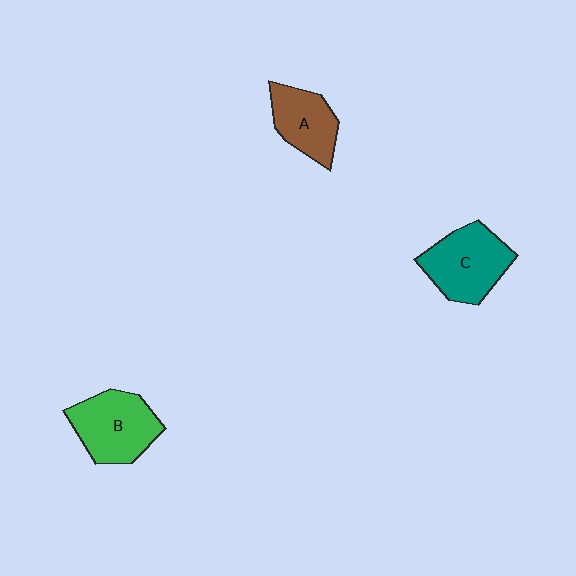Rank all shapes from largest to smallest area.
From largest to smallest: B (green), C (teal), A (brown).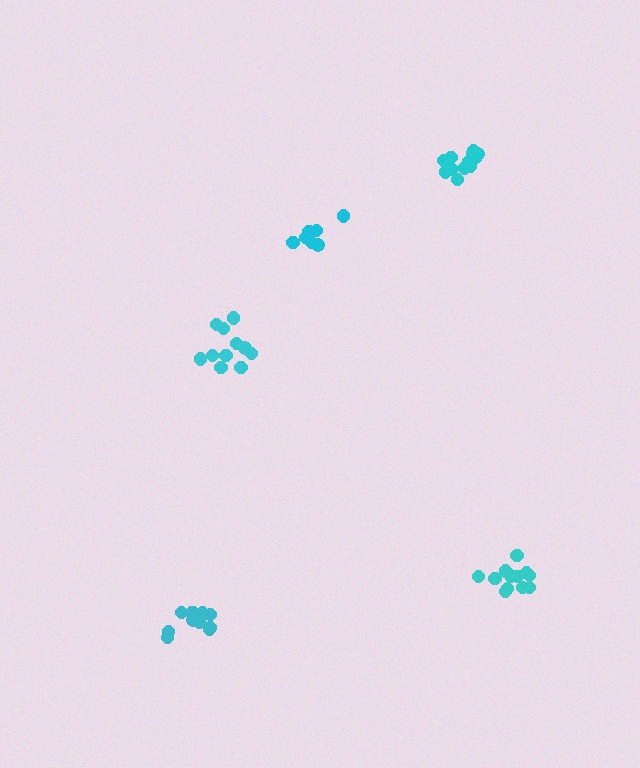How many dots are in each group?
Group 1: 11 dots, Group 2: 12 dots, Group 3: 12 dots, Group 4: 8 dots, Group 5: 12 dots (55 total).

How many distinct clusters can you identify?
There are 5 distinct clusters.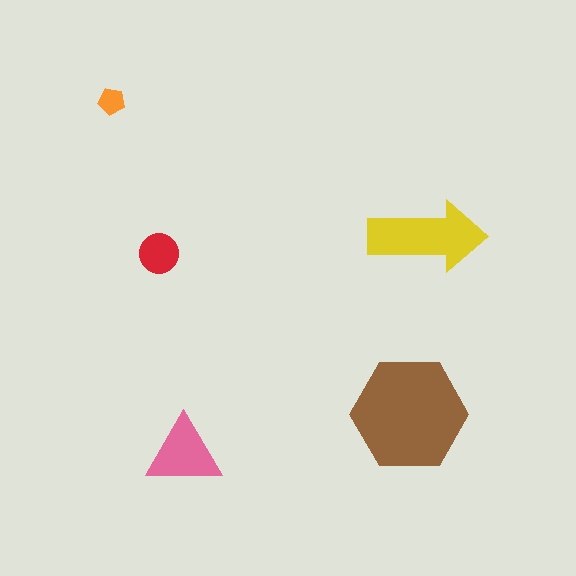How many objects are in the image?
There are 5 objects in the image.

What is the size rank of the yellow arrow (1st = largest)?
2nd.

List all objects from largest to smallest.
The brown hexagon, the yellow arrow, the pink triangle, the red circle, the orange pentagon.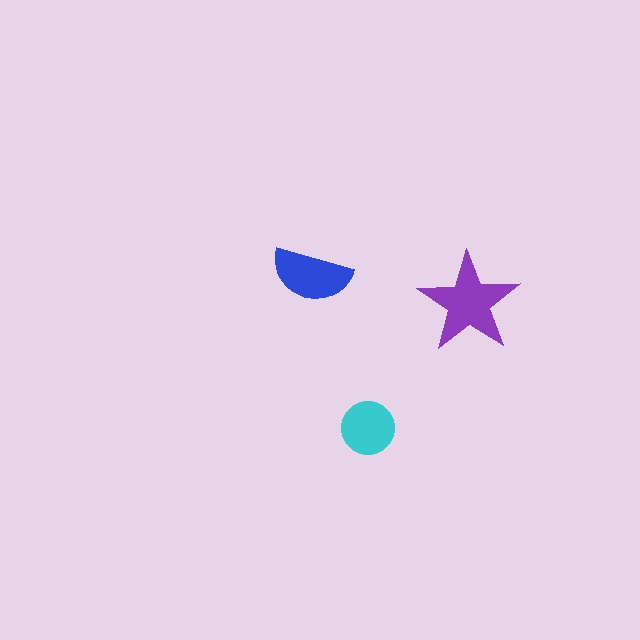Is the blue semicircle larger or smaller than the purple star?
Smaller.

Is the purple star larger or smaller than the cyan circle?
Larger.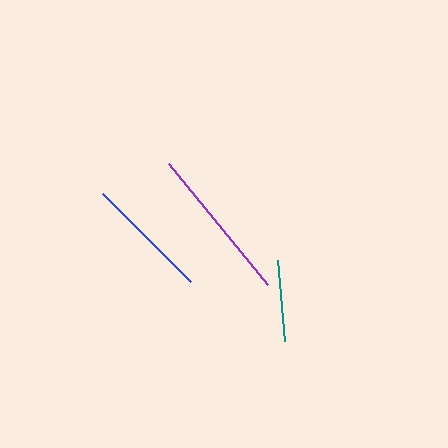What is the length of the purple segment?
The purple segment is approximately 155 pixels long.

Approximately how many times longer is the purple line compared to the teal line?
The purple line is approximately 1.9 times the length of the teal line.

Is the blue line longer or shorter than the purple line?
The purple line is longer than the blue line.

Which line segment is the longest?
The purple line is the longest at approximately 155 pixels.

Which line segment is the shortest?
The teal line is the shortest at approximately 81 pixels.